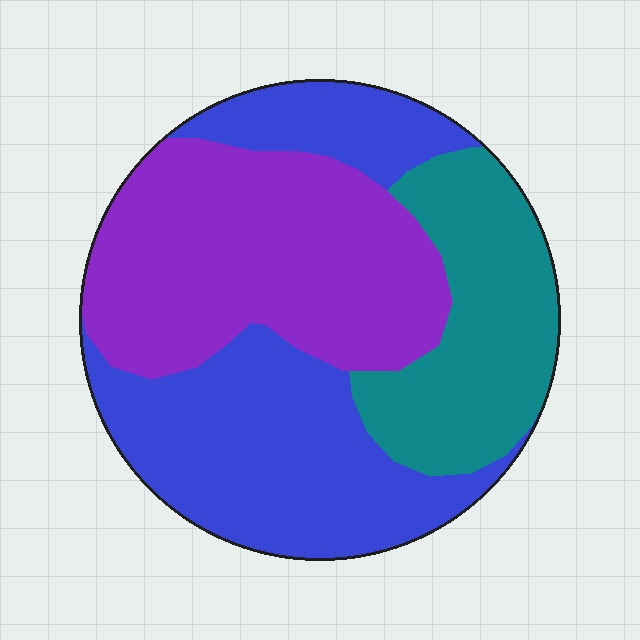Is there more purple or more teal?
Purple.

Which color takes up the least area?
Teal, at roughly 25%.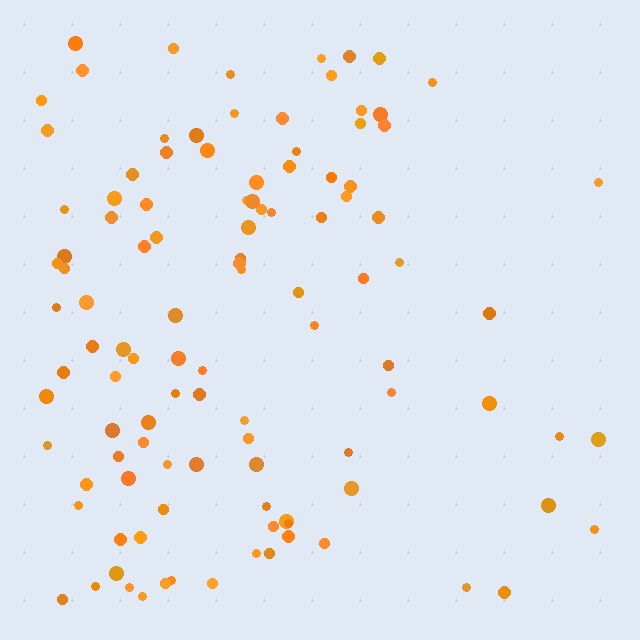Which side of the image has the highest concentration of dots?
The left.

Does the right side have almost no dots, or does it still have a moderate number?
Still a moderate number, just noticeably fewer than the left.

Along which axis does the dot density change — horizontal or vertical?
Horizontal.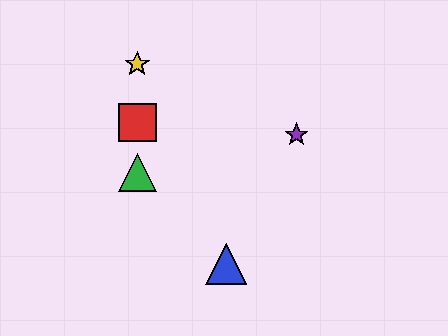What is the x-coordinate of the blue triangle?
The blue triangle is at x≈226.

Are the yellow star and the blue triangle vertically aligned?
No, the yellow star is at x≈137 and the blue triangle is at x≈226.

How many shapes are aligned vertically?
3 shapes (the red square, the green triangle, the yellow star) are aligned vertically.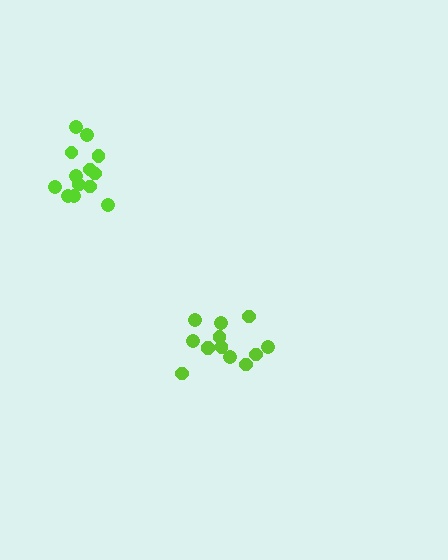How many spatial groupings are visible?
There are 2 spatial groupings.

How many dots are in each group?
Group 1: 13 dots, Group 2: 13 dots (26 total).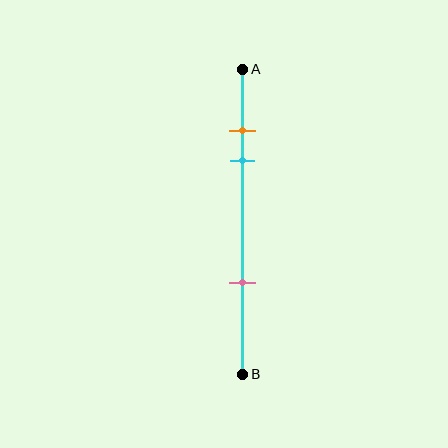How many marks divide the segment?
There are 3 marks dividing the segment.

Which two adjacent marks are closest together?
The orange and cyan marks are the closest adjacent pair.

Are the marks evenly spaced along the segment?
No, the marks are not evenly spaced.